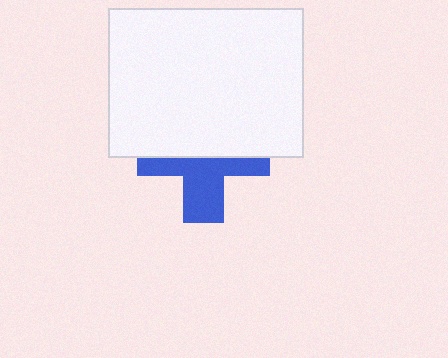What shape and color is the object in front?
The object in front is a white rectangle.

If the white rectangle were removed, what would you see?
You would see the complete blue cross.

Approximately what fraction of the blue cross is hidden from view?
Roughly 52% of the blue cross is hidden behind the white rectangle.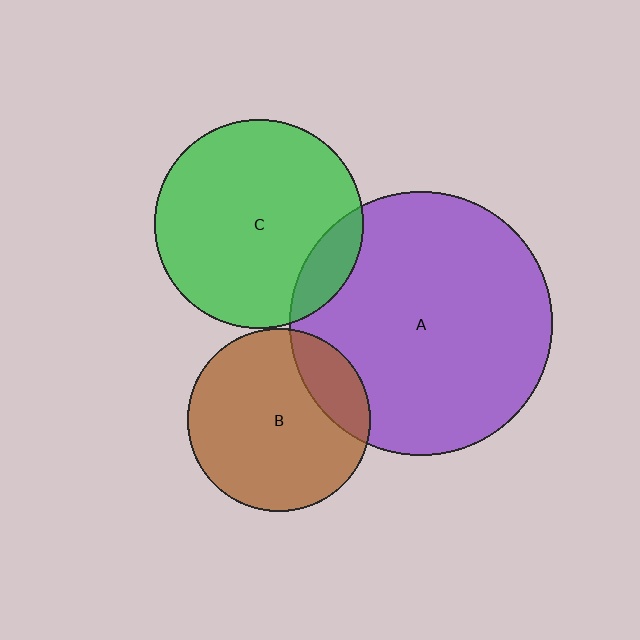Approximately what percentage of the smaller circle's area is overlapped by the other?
Approximately 15%.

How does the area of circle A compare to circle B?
Approximately 2.1 times.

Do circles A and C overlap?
Yes.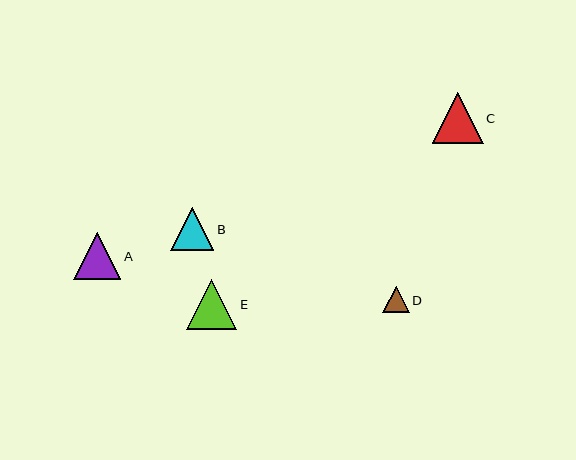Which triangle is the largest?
Triangle C is the largest with a size of approximately 51 pixels.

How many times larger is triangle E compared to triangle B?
Triangle E is approximately 1.2 times the size of triangle B.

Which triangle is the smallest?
Triangle D is the smallest with a size of approximately 26 pixels.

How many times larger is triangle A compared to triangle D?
Triangle A is approximately 1.8 times the size of triangle D.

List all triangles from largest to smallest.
From largest to smallest: C, E, A, B, D.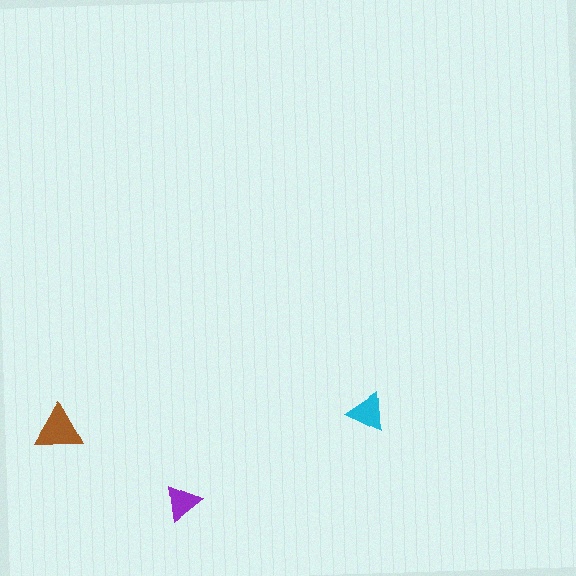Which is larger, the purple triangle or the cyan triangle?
The cyan one.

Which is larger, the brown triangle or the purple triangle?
The brown one.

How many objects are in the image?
There are 3 objects in the image.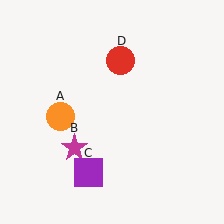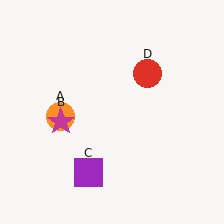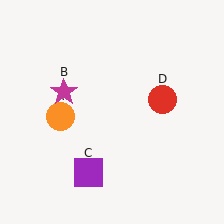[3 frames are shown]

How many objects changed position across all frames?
2 objects changed position: magenta star (object B), red circle (object D).